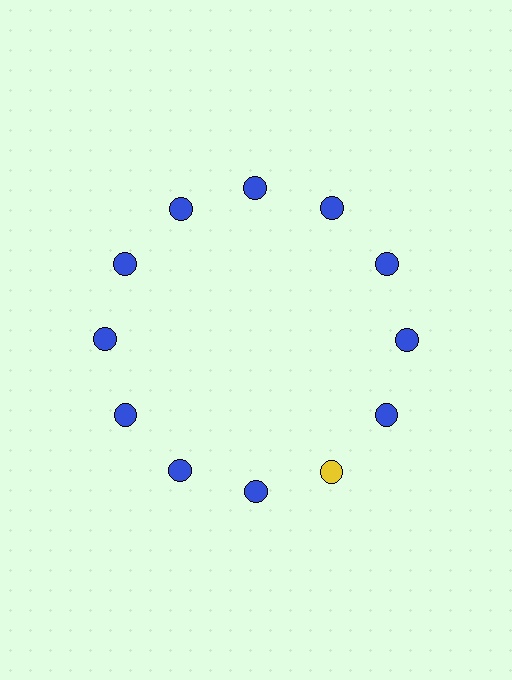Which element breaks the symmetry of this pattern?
The yellow circle at roughly the 5 o'clock position breaks the symmetry. All other shapes are blue circles.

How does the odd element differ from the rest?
It has a different color: yellow instead of blue.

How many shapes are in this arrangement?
There are 12 shapes arranged in a ring pattern.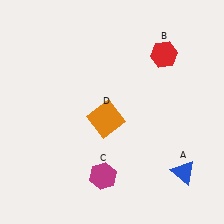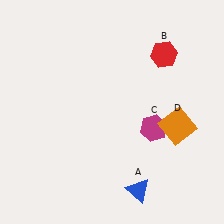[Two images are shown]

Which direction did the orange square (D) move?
The orange square (D) moved right.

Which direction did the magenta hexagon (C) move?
The magenta hexagon (C) moved right.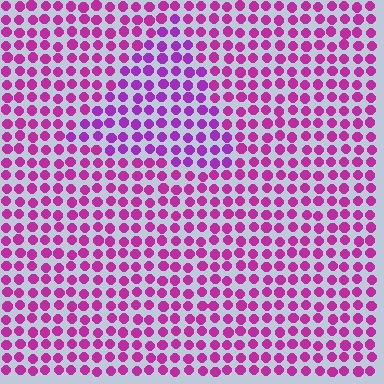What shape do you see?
I see a triangle.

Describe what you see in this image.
The image is filled with small magenta elements in a uniform arrangement. A triangle-shaped region is visible where the elements are tinted to a slightly different hue, forming a subtle color boundary.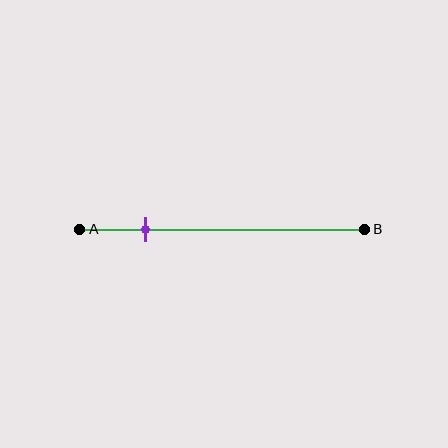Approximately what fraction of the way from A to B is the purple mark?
The purple mark is approximately 25% of the way from A to B.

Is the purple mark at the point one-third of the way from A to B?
No, the mark is at about 25% from A, not at the 33% one-third point.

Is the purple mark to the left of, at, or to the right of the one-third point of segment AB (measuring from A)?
The purple mark is to the left of the one-third point of segment AB.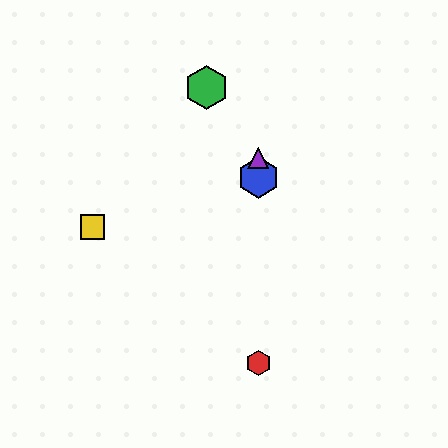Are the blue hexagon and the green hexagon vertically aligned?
No, the blue hexagon is at x≈258 and the green hexagon is at x≈206.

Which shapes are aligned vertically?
The red hexagon, the blue hexagon, the purple triangle are aligned vertically.